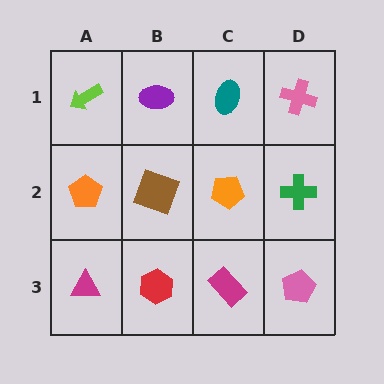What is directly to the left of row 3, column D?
A magenta rectangle.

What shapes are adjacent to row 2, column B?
A purple ellipse (row 1, column B), a red hexagon (row 3, column B), an orange pentagon (row 2, column A), an orange pentagon (row 2, column C).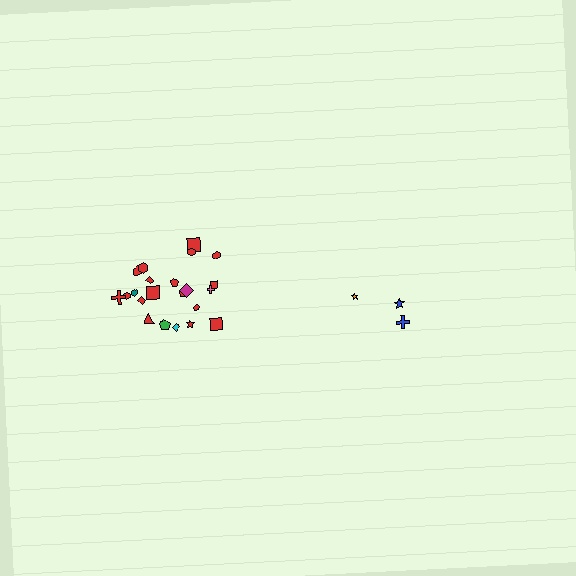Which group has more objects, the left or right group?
The left group.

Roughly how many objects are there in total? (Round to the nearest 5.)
Roughly 25 objects in total.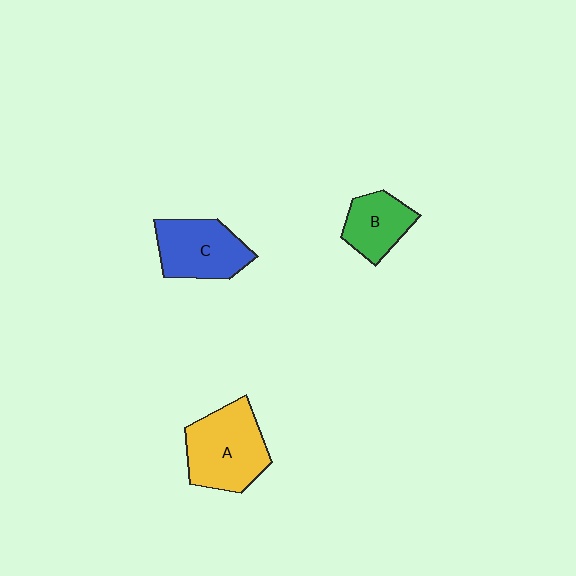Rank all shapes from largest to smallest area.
From largest to smallest: A (yellow), C (blue), B (green).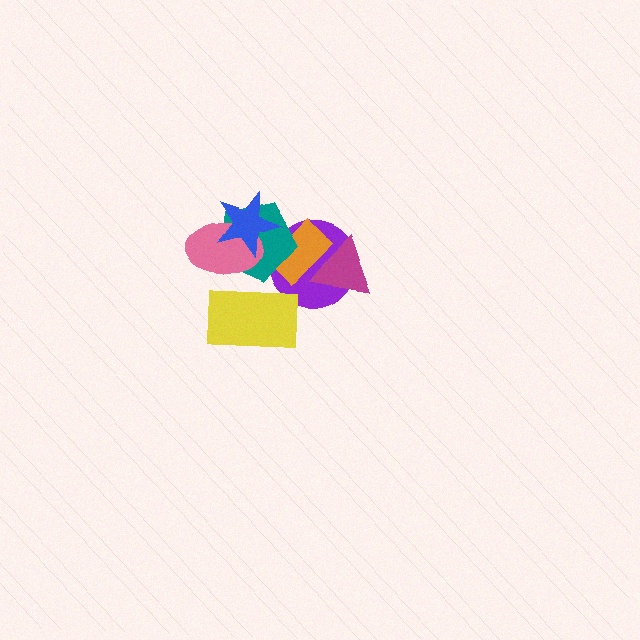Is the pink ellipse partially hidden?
Yes, it is partially covered by another shape.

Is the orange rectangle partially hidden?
Yes, it is partially covered by another shape.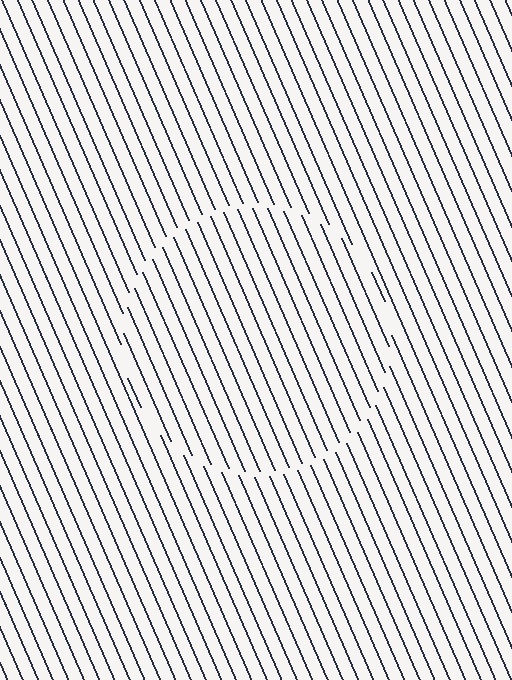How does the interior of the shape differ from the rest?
The interior of the shape contains the same grating, shifted by half a period — the contour is defined by the phase discontinuity where line-ends from the inner and outer gratings abut.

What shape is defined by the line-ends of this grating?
An illusory circle. The interior of the shape contains the same grating, shifted by half a period — the contour is defined by the phase discontinuity where line-ends from the inner and outer gratings abut.